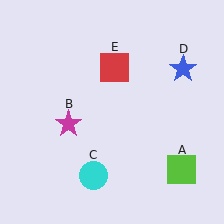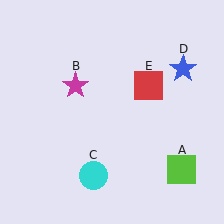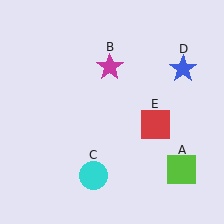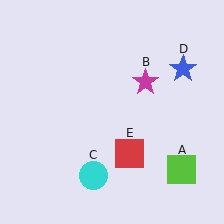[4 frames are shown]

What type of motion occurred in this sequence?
The magenta star (object B), red square (object E) rotated clockwise around the center of the scene.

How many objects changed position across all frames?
2 objects changed position: magenta star (object B), red square (object E).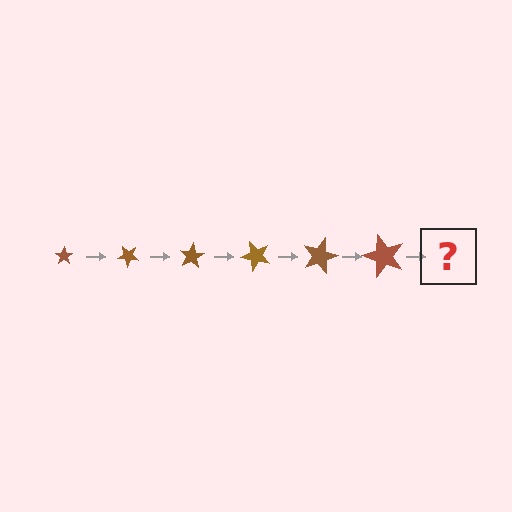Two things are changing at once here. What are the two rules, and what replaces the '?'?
The two rules are that the star grows larger each step and it rotates 40 degrees each step. The '?' should be a star, larger than the previous one and rotated 240 degrees from the start.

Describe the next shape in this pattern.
It should be a star, larger than the previous one and rotated 240 degrees from the start.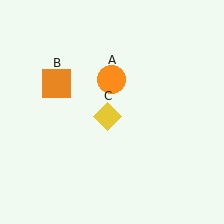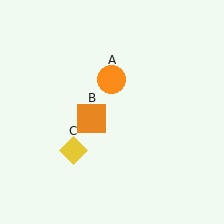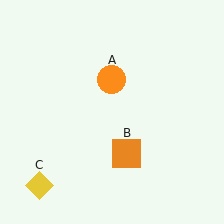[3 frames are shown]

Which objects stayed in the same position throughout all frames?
Orange circle (object A) remained stationary.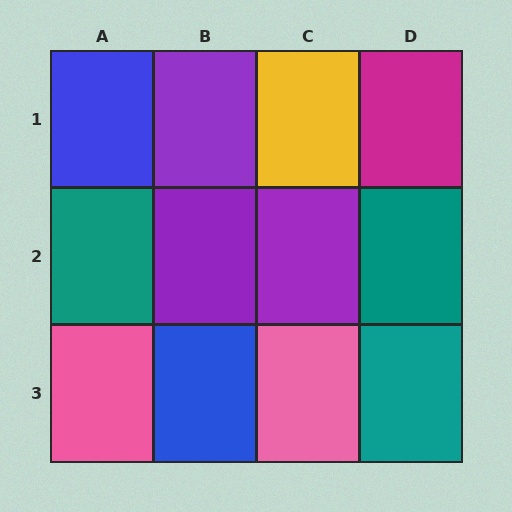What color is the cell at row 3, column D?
Teal.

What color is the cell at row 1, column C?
Yellow.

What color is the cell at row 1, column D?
Magenta.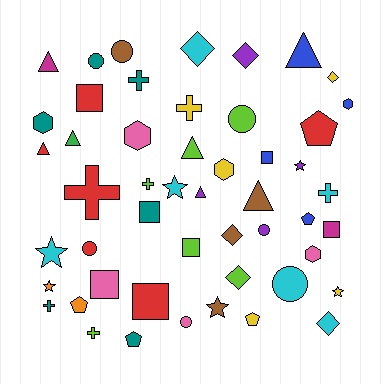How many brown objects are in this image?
There are 4 brown objects.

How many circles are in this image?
There are 7 circles.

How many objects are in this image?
There are 50 objects.